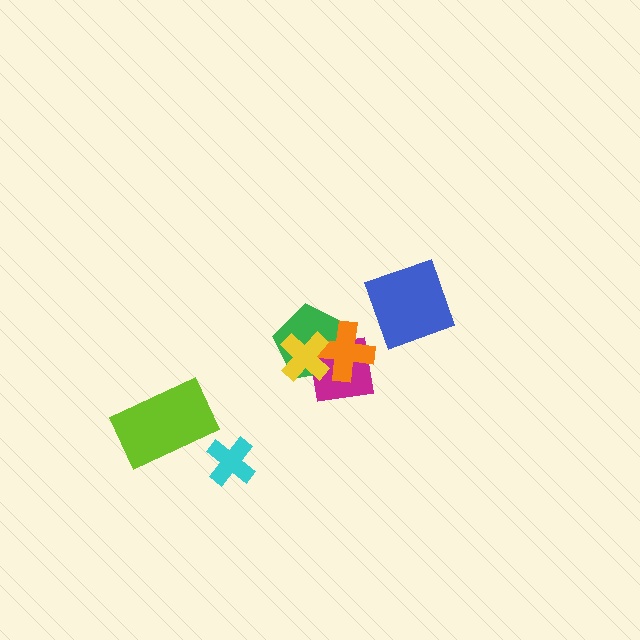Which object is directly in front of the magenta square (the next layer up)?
The orange cross is directly in front of the magenta square.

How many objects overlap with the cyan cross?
0 objects overlap with the cyan cross.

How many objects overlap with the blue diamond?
0 objects overlap with the blue diamond.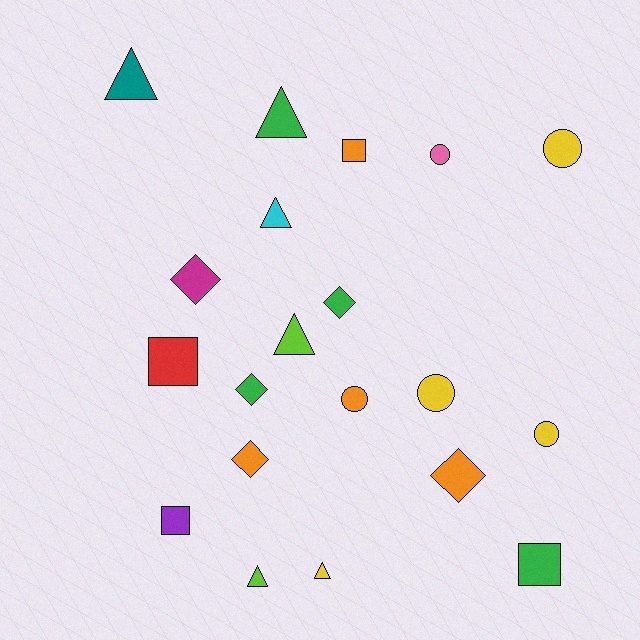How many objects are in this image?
There are 20 objects.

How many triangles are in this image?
There are 6 triangles.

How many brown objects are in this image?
There are no brown objects.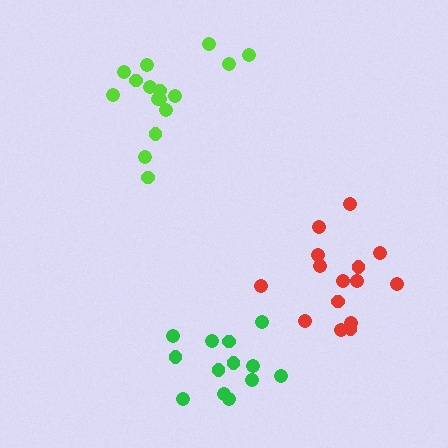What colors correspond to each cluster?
The clusters are colored: green, lime, red.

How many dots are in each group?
Group 1: 13 dots, Group 2: 16 dots, Group 3: 15 dots (44 total).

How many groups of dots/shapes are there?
There are 3 groups.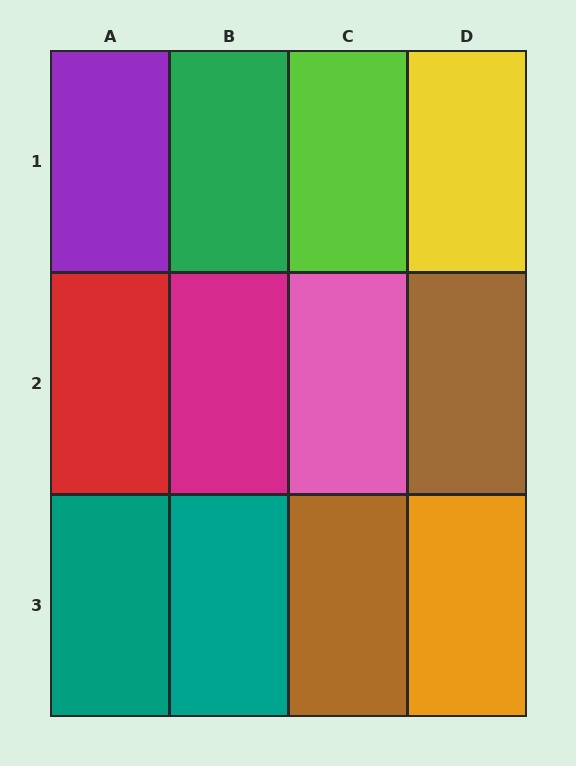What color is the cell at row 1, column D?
Yellow.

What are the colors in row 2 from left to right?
Red, magenta, pink, brown.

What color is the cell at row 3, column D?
Orange.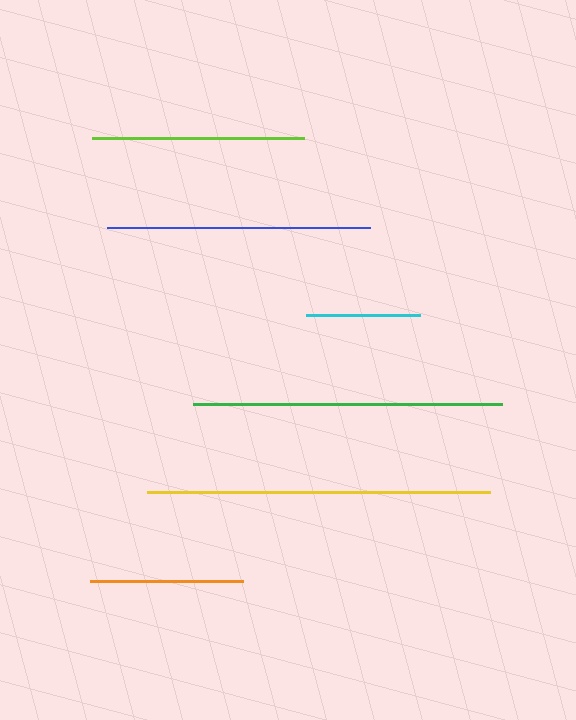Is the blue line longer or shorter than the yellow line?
The yellow line is longer than the blue line.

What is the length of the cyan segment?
The cyan segment is approximately 115 pixels long.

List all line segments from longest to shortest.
From longest to shortest: yellow, green, blue, lime, orange, cyan.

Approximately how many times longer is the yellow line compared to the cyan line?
The yellow line is approximately 3.0 times the length of the cyan line.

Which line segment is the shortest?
The cyan line is the shortest at approximately 115 pixels.